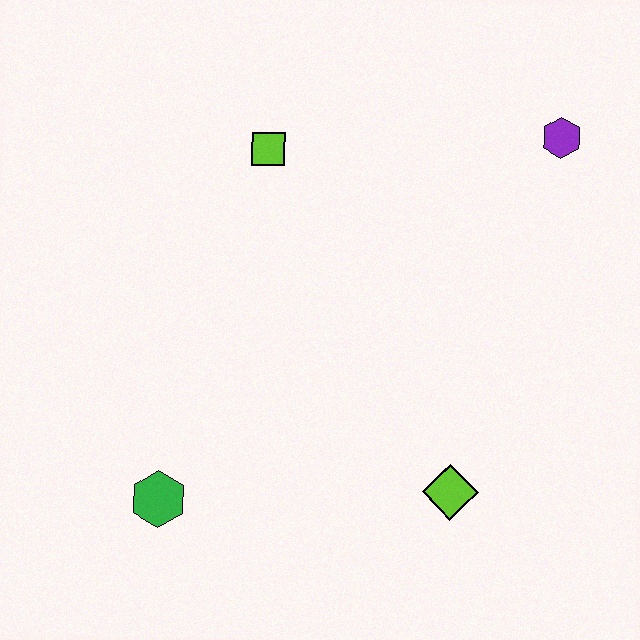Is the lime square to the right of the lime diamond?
No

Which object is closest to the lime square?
The purple hexagon is closest to the lime square.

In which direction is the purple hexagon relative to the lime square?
The purple hexagon is to the right of the lime square.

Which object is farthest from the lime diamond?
The lime square is farthest from the lime diamond.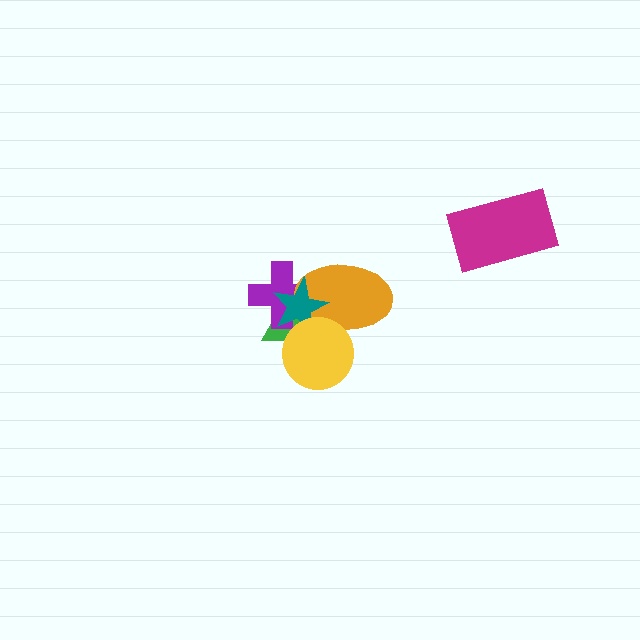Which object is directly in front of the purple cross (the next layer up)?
The orange ellipse is directly in front of the purple cross.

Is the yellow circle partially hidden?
No, no other shape covers it.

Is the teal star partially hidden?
Yes, it is partially covered by another shape.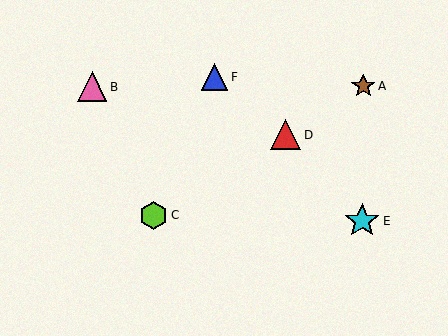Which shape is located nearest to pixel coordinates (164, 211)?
The lime hexagon (labeled C) at (154, 215) is nearest to that location.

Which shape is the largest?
The cyan star (labeled E) is the largest.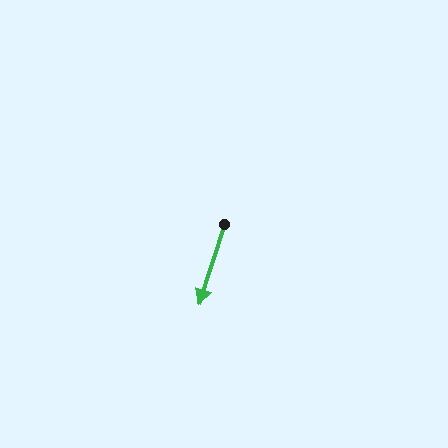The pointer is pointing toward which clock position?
Roughly 7 o'clock.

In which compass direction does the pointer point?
South.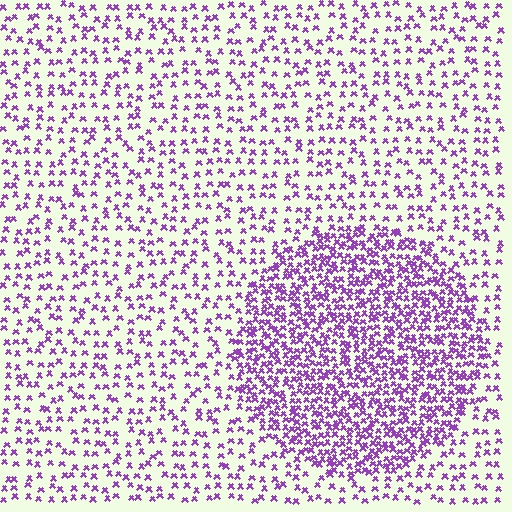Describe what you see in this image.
The image contains small purple elements arranged at two different densities. A circle-shaped region is visible where the elements are more densely packed than the surrounding area.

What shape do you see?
I see a circle.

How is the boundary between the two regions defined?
The boundary is defined by a change in element density (approximately 2.4x ratio). All elements are the same color, size, and shape.